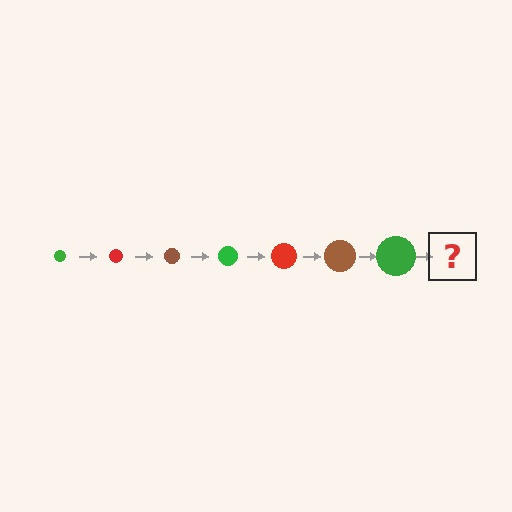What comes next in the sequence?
The next element should be a red circle, larger than the previous one.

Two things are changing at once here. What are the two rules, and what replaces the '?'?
The two rules are that the circle grows larger each step and the color cycles through green, red, and brown. The '?' should be a red circle, larger than the previous one.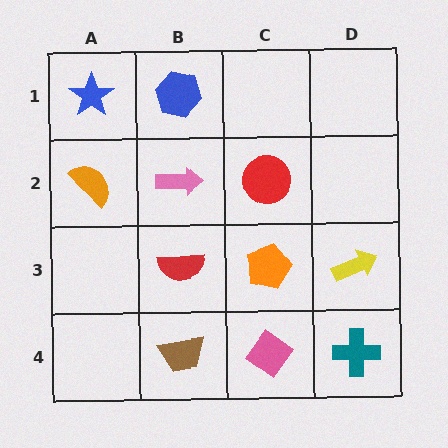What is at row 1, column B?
A blue hexagon.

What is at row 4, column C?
A pink diamond.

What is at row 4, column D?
A teal cross.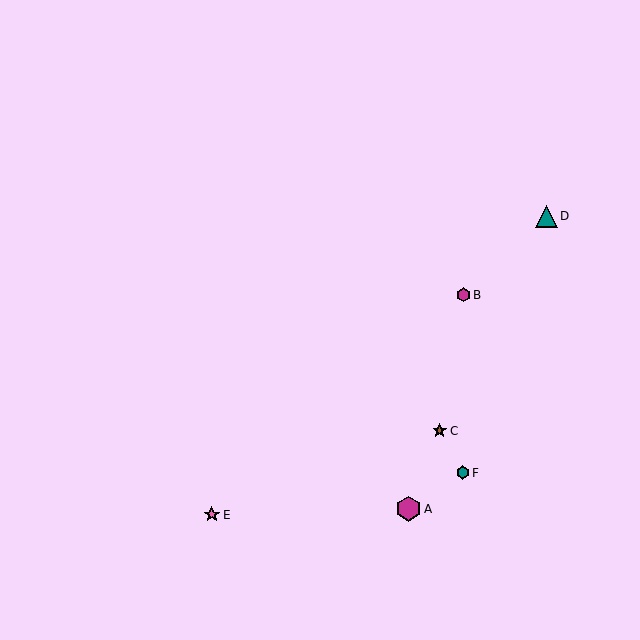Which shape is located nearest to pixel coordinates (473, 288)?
The magenta hexagon (labeled B) at (463, 295) is nearest to that location.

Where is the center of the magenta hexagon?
The center of the magenta hexagon is at (463, 295).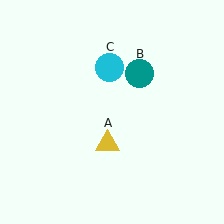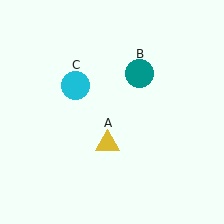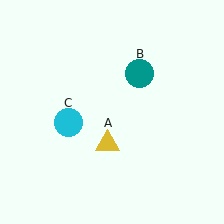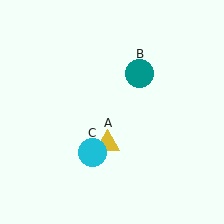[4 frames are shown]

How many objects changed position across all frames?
1 object changed position: cyan circle (object C).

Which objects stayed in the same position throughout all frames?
Yellow triangle (object A) and teal circle (object B) remained stationary.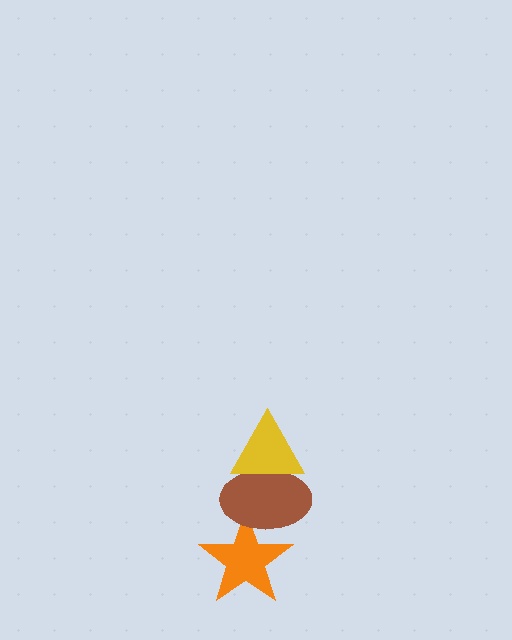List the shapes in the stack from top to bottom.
From top to bottom: the yellow triangle, the brown ellipse, the orange star.